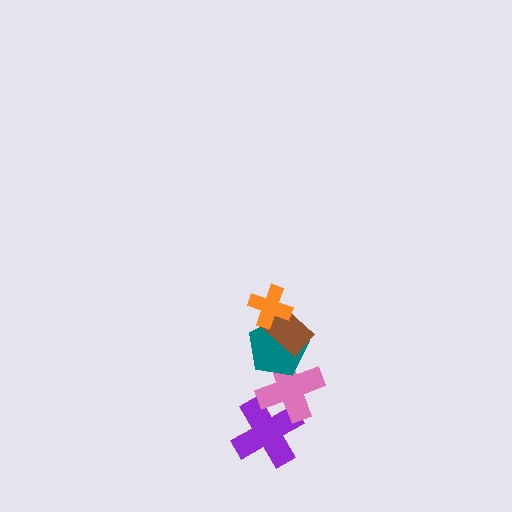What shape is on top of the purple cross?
The pink cross is on top of the purple cross.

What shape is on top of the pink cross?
The teal pentagon is on top of the pink cross.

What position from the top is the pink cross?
The pink cross is 4th from the top.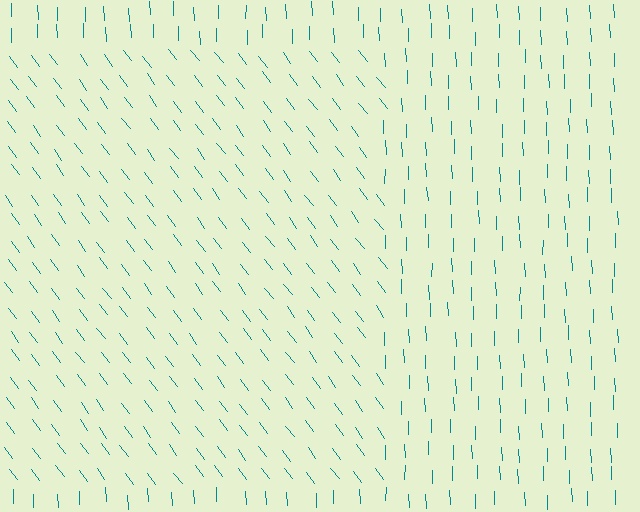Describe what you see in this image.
The image is filled with small teal line segments. A rectangle region in the image has lines oriented differently from the surrounding lines, creating a visible texture boundary.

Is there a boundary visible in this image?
Yes, there is a texture boundary formed by a change in line orientation.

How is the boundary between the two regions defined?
The boundary is defined purely by a change in line orientation (approximately 35 degrees difference). All lines are the same color and thickness.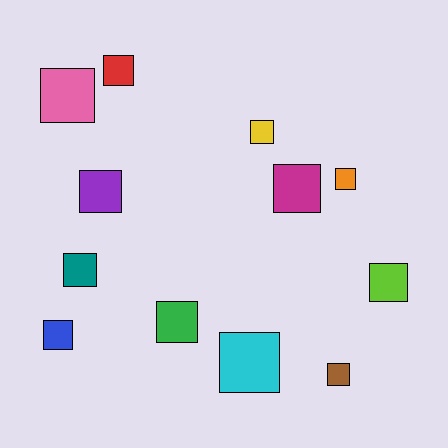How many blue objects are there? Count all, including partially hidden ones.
There is 1 blue object.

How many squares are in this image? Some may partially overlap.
There are 12 squares.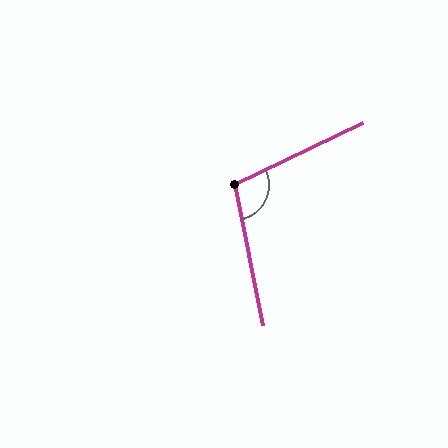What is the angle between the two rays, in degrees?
Approximately 105 degrees.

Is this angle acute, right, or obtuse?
It is obtuse.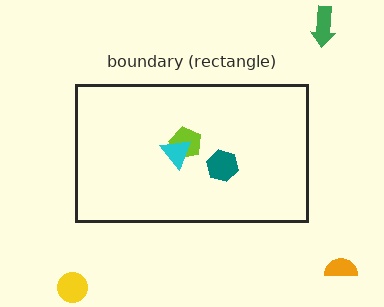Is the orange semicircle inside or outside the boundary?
Outside.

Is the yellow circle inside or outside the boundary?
Outside.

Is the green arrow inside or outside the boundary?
Outside.